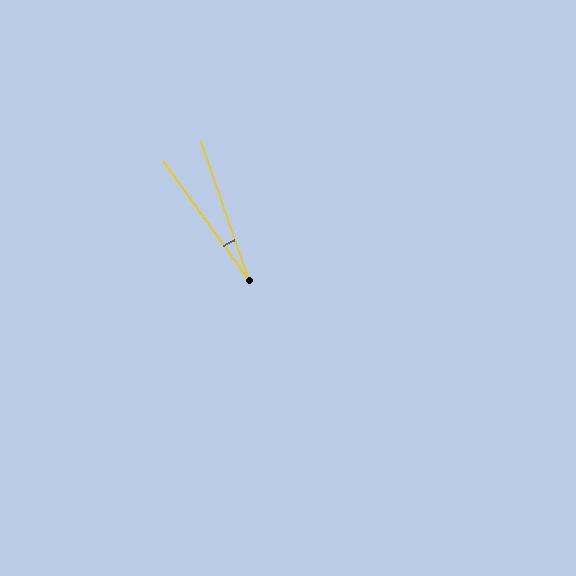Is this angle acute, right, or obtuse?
It is acute.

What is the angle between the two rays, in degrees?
Approximately 17 degrees.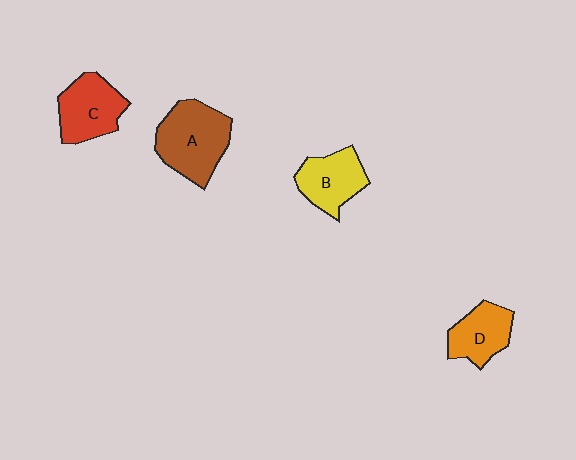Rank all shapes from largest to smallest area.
From largest to smallest: A (brown), C (red), B (yellow), D (orange).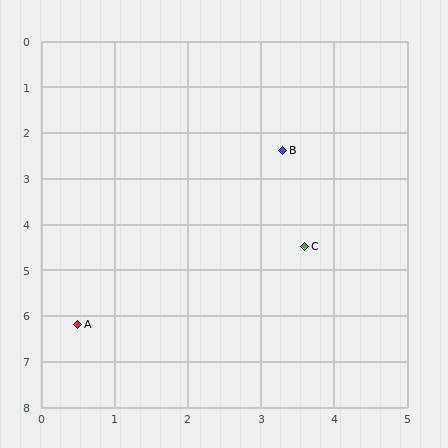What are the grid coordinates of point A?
Point A is at approximately (0.5, 6.2).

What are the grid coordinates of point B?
Point B is at approximately (3.3, 2.4).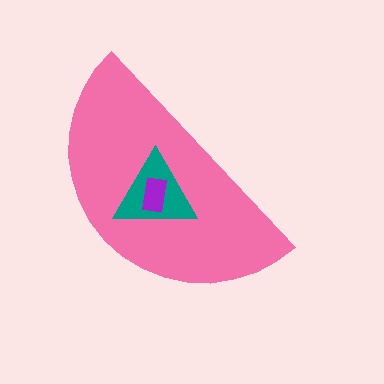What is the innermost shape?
The purple rectangle.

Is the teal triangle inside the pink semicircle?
Yes.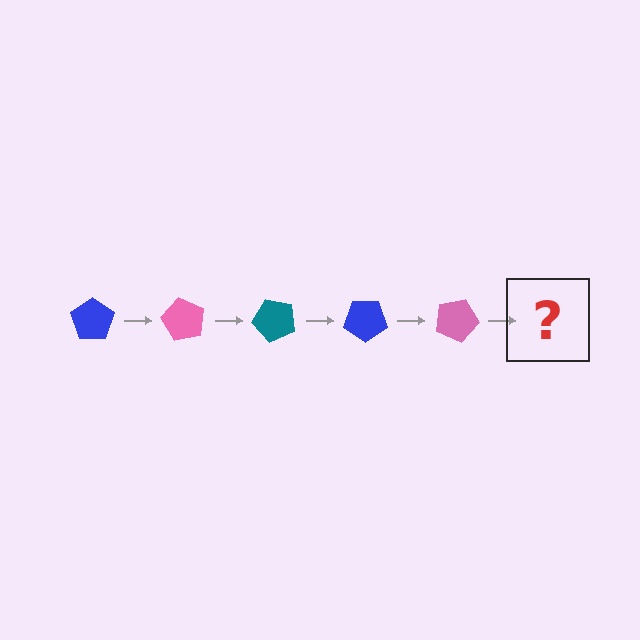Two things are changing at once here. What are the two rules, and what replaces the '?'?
The two rules are that it rotates 60 degrees each step and the color cycles through blue, pink, and teal. The '?' should be a teal pentagon, rotated 300 degrees from the start.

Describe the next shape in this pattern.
It should be a teal pentagon, rotated 300 degrees from the start.